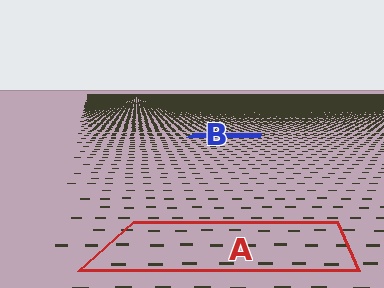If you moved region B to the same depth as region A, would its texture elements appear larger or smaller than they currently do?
They would appear larger. At a closer depth, the same texture elements are projected at a bigger on-screen size.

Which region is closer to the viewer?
Region A is closer. The texture elements there are larger and more spread out.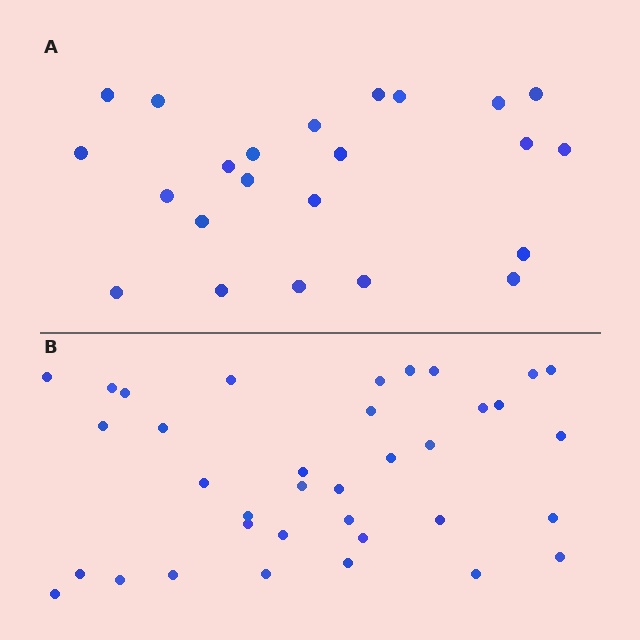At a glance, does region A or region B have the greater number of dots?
Region B (the bottom region) has more dots.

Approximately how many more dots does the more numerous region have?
Region B has approximately 15 more dots than region A.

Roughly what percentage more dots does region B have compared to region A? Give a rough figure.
About 55% more.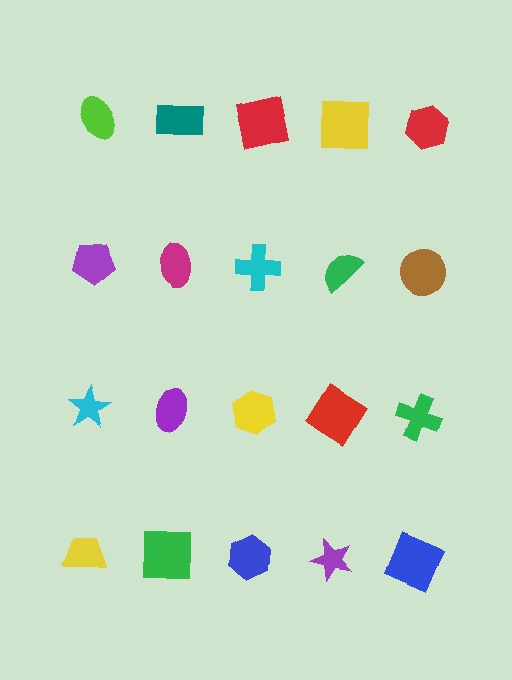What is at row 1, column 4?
A yellow square.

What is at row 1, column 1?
A lime ellipse.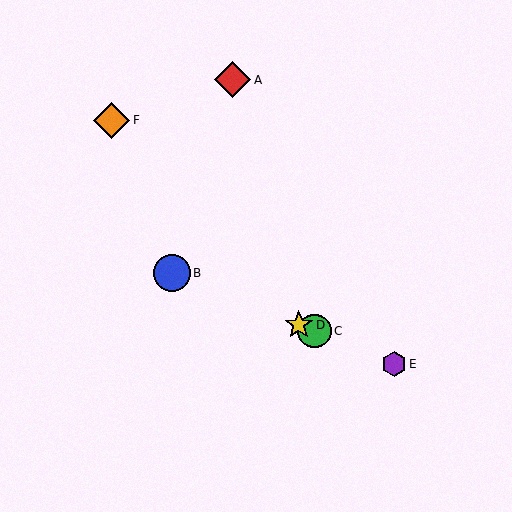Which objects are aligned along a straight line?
Objects B, C, D, E are aligned along a straight line.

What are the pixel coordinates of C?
Object C is at (315, 331).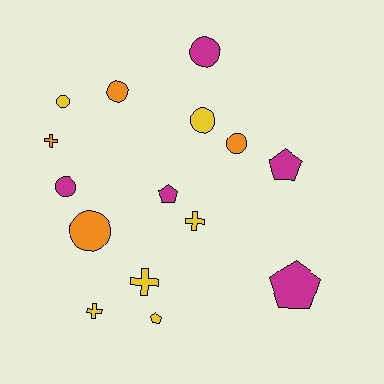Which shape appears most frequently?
Circle, with 7 objects.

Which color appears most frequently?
Yellow, with 6 objects.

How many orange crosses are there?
There is 1 orange cross.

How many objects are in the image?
There are 15 objects.